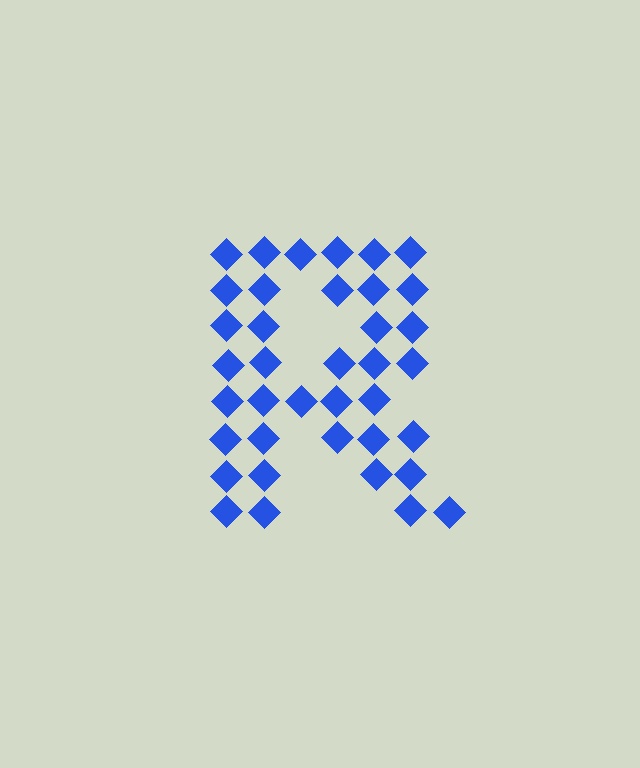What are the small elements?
The small elements are diamonds.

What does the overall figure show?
The overall figure shows the letter R.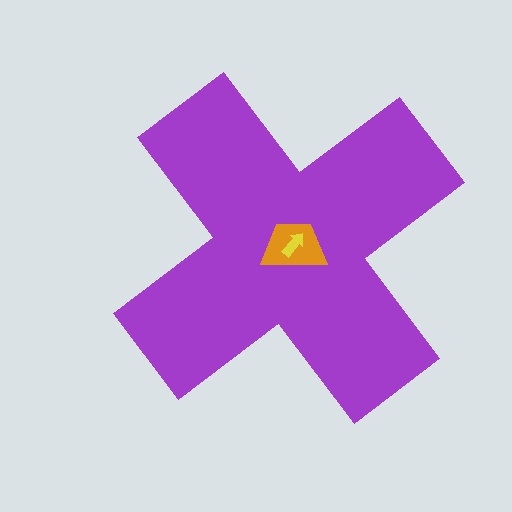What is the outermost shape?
The purple cross.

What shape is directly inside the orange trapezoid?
The yellow arrow.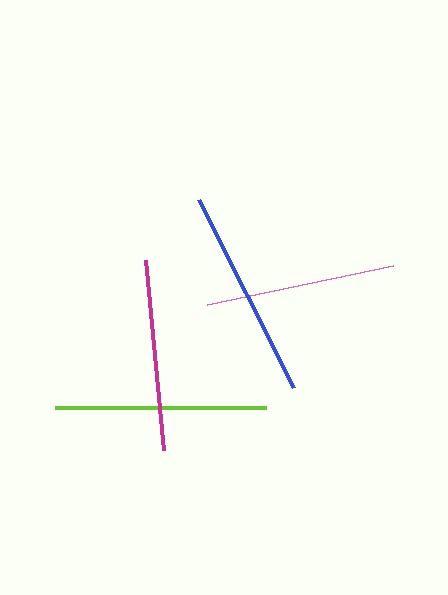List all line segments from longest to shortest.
From longest to shortest: blue, lime, pink, magenta.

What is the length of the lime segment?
The lime segment is approximately 211 pixels long.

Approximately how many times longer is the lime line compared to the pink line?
The lime line is approximately 1.1 times the length of the pink line.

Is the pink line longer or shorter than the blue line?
The blue line is longer than the pink line.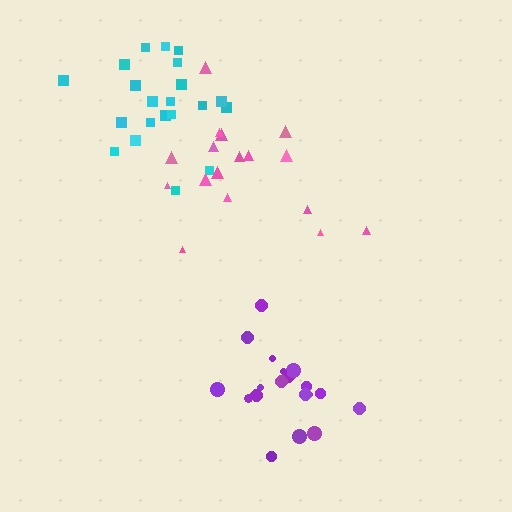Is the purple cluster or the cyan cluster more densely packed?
Cyan.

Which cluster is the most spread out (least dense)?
Pink.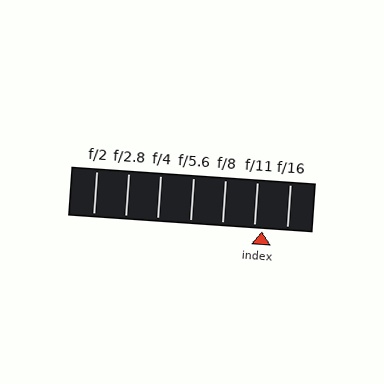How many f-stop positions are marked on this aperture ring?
There are 7 f-stop positions marked.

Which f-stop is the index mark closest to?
The index mark is closest to f/11.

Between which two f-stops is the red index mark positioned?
The index mark is between f/11 and f/16.